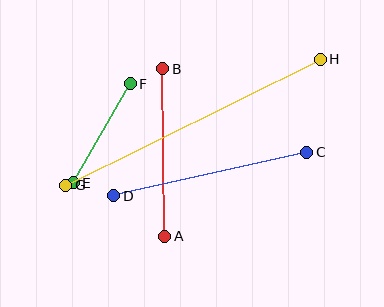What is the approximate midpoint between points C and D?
The midpoint is at approximately (210, 174) pixels.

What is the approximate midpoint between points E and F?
The midpoint is at approximately (102, 133) pixels.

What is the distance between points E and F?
The distance is approximately 114 pixels.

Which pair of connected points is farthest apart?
Points G and H are farthest apart.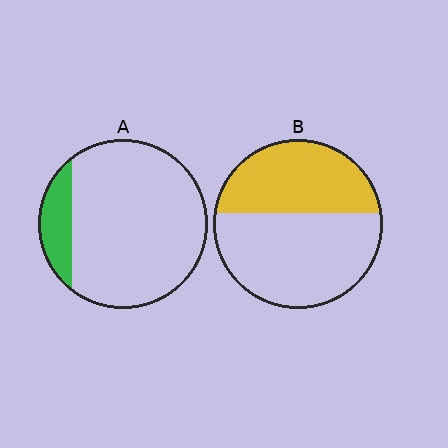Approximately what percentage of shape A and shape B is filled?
A is approximately 15% and B is approximately 40%.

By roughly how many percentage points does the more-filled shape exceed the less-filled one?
By roughly 30 percentage points (B over A).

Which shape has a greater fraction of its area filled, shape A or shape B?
Shape B.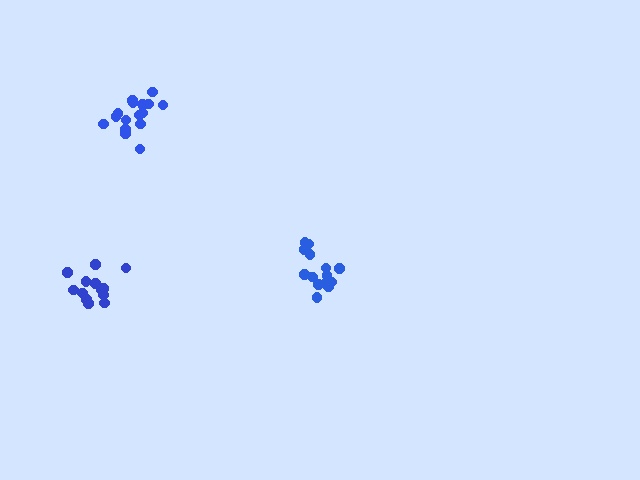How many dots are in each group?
Group 1: 17 dots, Group 2: 14 dots, Group 3: 14 dots (45 total).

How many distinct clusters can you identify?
There are 3 distinct clusters.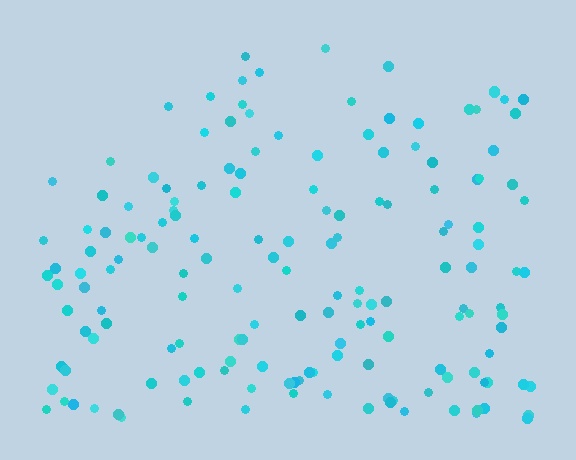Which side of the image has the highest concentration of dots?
The bottom.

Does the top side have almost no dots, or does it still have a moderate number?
Still a moderate number, just noticeably fewer than the bottom.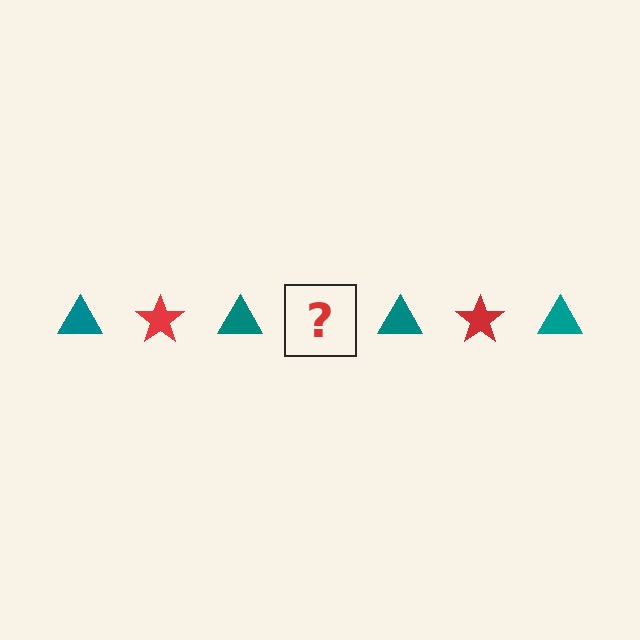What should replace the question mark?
The question mark should be replaced with a red star.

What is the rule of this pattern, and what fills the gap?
The rule is that the pattern alternates between teal triangle and red star. The gap should be filled with a red star.